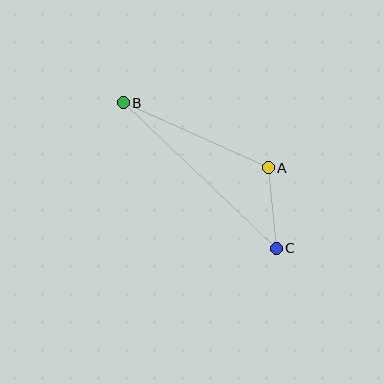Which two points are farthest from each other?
Points B and C are farthest from each other.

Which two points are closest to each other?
Points A and C are closest to each other.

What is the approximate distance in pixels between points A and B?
The distance between A and B is approximately 159 pixels.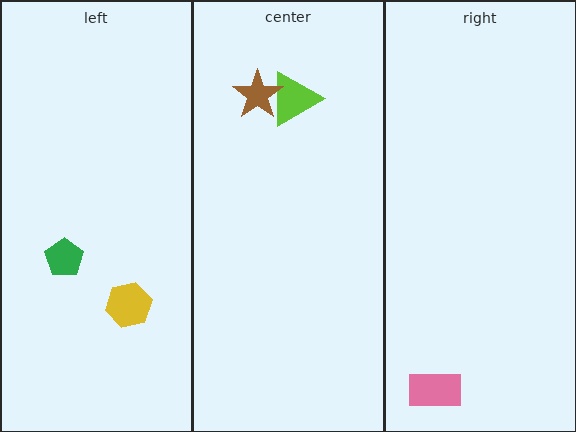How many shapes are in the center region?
2.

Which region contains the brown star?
The center region.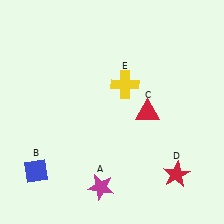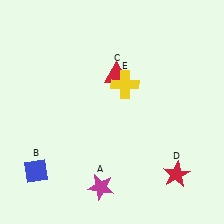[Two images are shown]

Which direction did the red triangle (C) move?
The red triangle (C) moved up.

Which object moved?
The red triangle (C) moved up.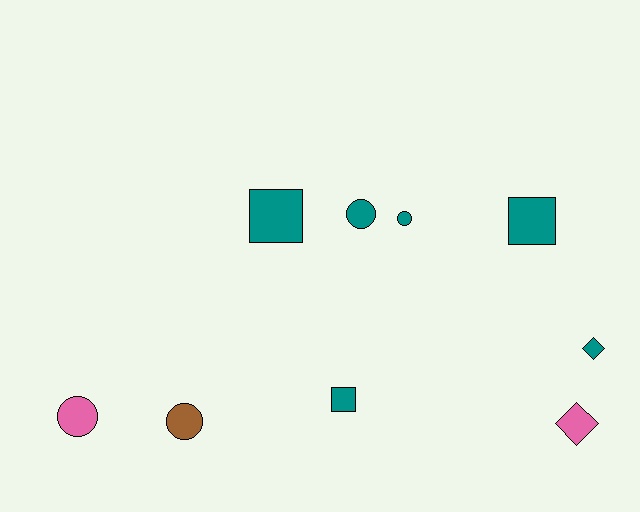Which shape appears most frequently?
Circle, with 4 objects.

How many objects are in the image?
There are 9 objects.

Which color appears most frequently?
Teal, with 6 objects.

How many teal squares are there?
There are 3 teal squares.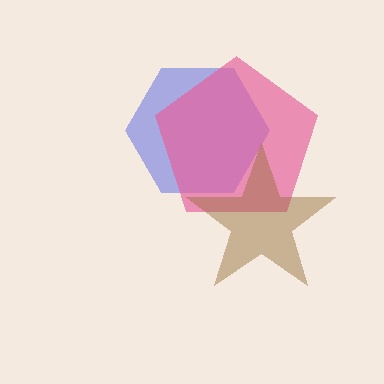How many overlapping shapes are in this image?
There are 3 overlapping shapes in the image.